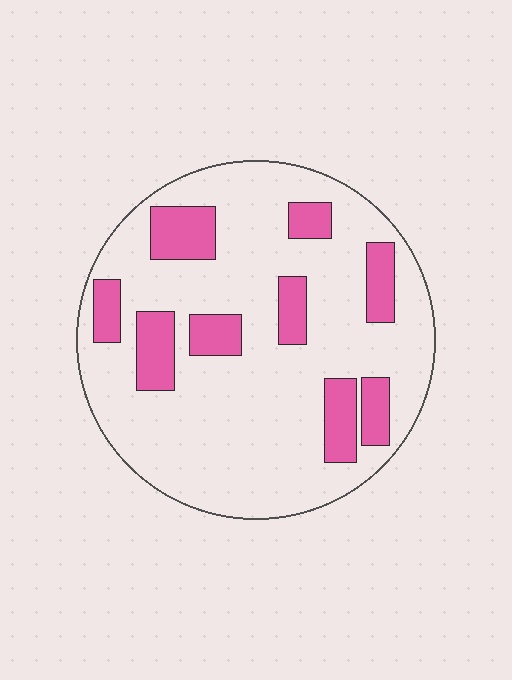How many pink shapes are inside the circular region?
9.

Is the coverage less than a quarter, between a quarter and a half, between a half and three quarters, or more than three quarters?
Less than a quarter.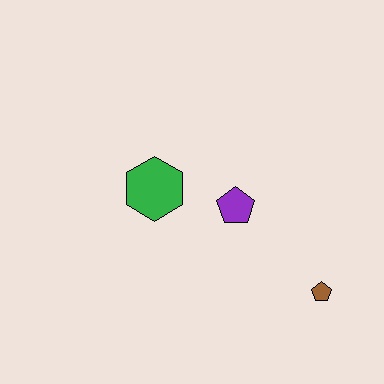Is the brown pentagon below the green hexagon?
Yes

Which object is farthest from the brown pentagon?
The green hexagon is farthest from the brown pentagon.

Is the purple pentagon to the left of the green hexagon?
No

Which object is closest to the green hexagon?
The purple pentagon is closest to the green hexagon.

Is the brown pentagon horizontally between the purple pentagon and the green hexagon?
No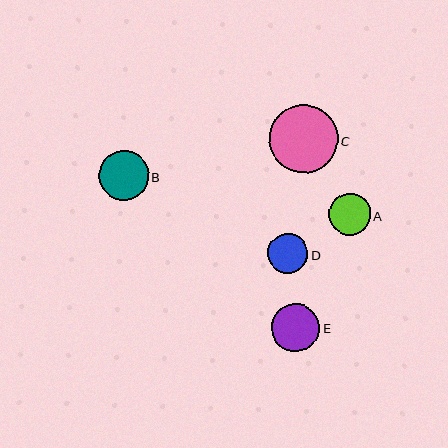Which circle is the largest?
Circle C is the largest with a size of approximately 68 pixels.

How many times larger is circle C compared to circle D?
Circle C is approximately 1.7 times the size of circle D.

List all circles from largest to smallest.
From largest to smallest: C, B, E, A, D.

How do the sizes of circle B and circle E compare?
Circle B and circle E are approximately the same size.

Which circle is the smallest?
Circle D is the smallest with a size of approximately 41 pixels.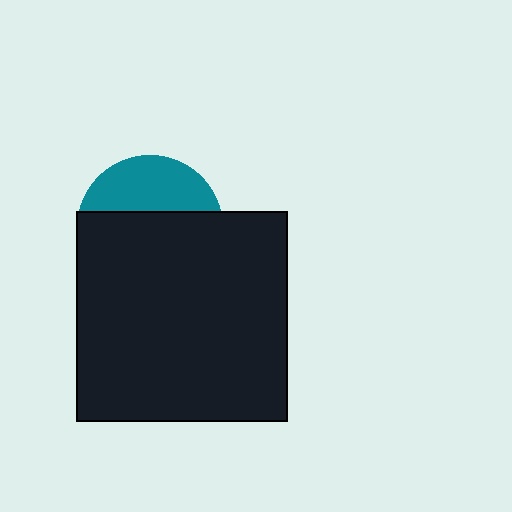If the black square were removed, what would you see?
You would see the complete teal circle.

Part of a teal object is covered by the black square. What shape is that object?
It is a circle.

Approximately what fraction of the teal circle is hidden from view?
Roughly 64% of the teal circle is hidden behind the black square.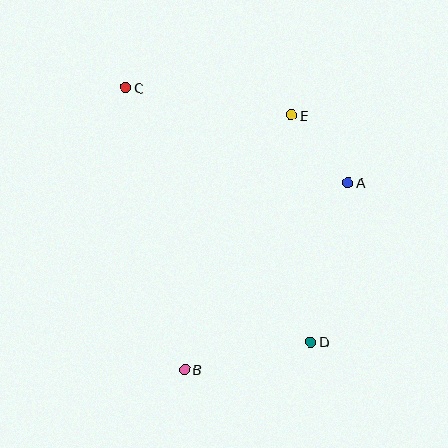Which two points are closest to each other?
Points A and E are closest to each other.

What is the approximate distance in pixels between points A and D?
The distance between A and D is approximately 163 pixels.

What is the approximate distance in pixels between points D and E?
The distance between D and E is approximately 228 pixels.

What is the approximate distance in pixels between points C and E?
The distance between C and E is approximately 168 pixels.